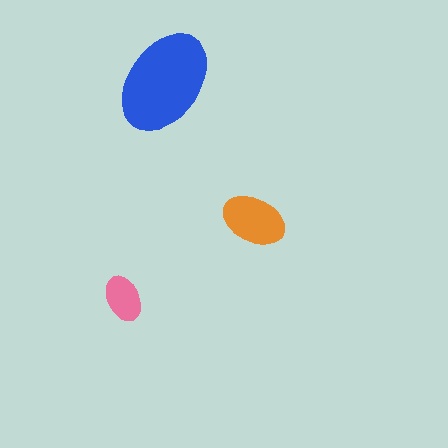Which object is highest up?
The blue ellipse is topmost.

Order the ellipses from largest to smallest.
the blue one, the orange one, the pink one.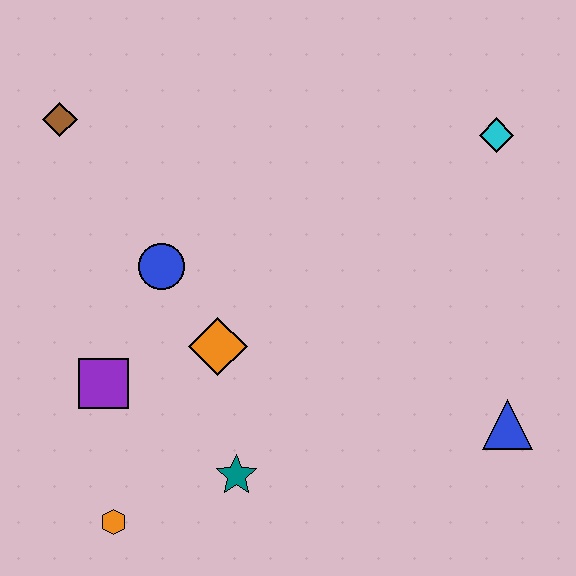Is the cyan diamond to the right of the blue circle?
Yes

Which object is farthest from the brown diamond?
The blue triangle is farthest from the brown diamond.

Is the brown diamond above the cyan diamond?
Yes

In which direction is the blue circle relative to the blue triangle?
The blue circle is to the left of the blue triangle.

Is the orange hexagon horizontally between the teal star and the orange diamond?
No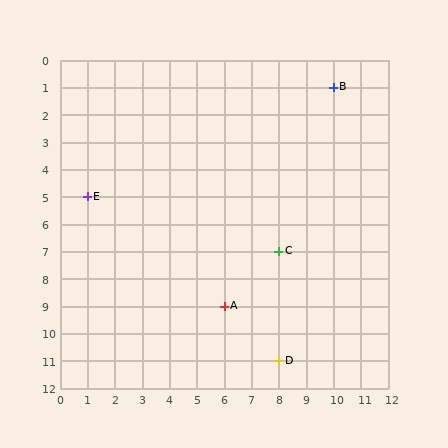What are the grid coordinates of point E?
Point E is at grid coordinates (1, 5).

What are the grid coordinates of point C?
Point C is at grid coordinates (8, 7).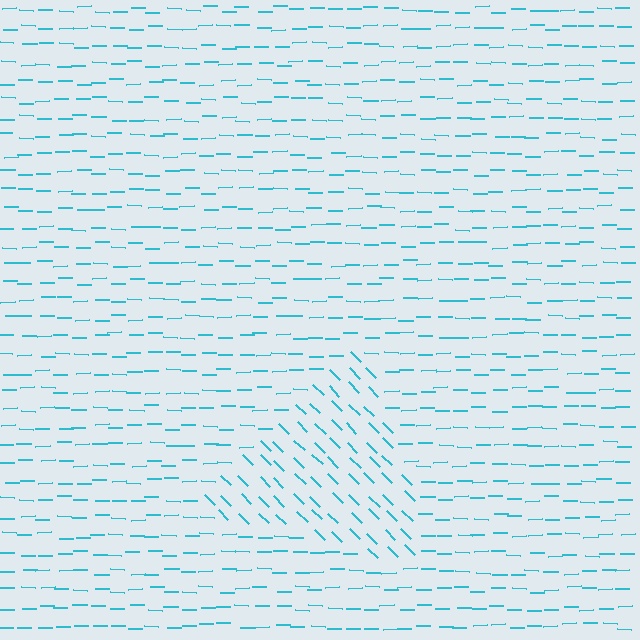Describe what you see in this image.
The image is filled with small cyan line segments. A triangle region in the image has lines oriented differently from the surrounding lines, creating a visible texture boundary.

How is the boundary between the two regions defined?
The boundary is defined purely by a change in line orientation (approximately 45 degrees difference). All lines are the same color and thickness.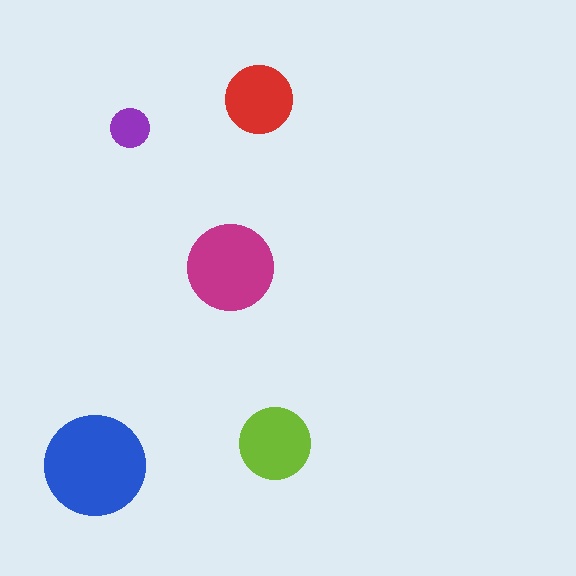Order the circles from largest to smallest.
the blue one, the magenta one, the lime one, the red one, the purple one.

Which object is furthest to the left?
The blue circle is leftmost.